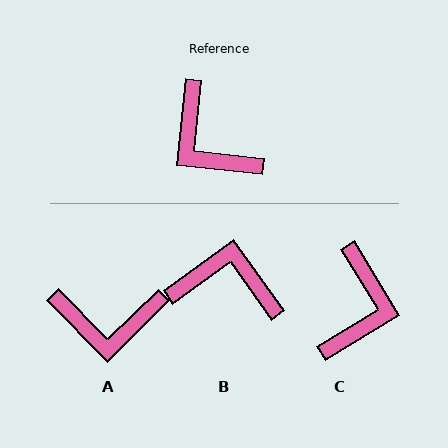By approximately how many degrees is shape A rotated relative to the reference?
Approximately 51 degrees counter-clockwise.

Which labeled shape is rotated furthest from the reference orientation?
B, about 138 degrees away.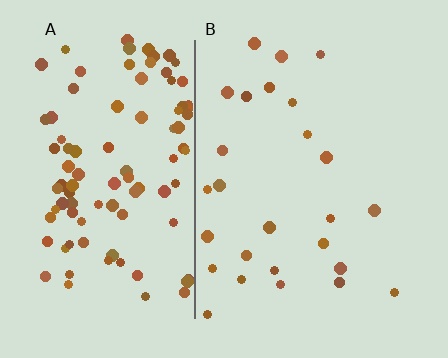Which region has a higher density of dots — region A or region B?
A (the left).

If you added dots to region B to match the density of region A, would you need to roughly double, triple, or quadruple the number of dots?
Approximately quadruple.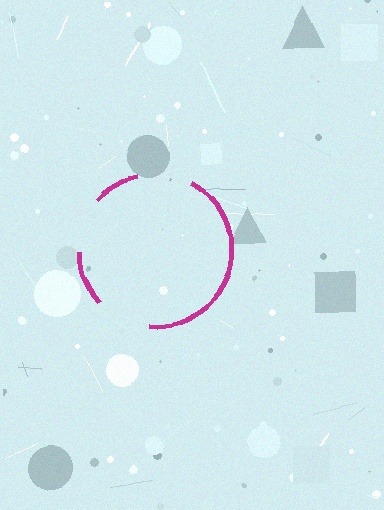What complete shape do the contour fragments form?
The contour fragments form a circle.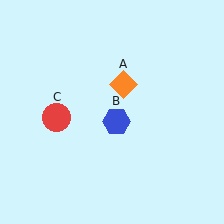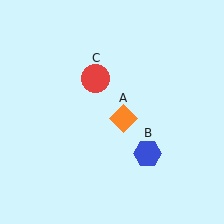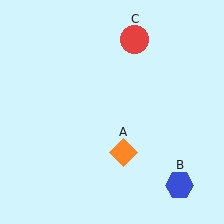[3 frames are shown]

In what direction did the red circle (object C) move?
The red circle (object C) moved up and to the right.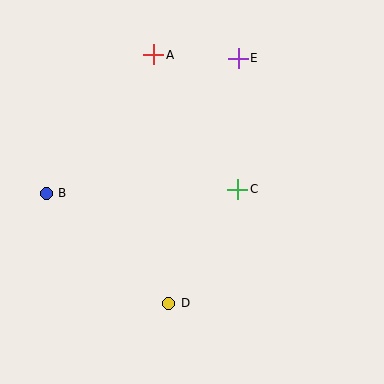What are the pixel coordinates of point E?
Point E is at (238, 58).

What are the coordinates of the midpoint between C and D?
The midpoint between C and D is at (203, 246).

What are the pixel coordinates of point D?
Point D is at (169, 303).